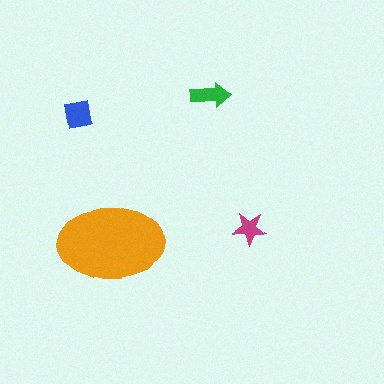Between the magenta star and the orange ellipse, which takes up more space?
The orange ellipse.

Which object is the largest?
The orange ellipse.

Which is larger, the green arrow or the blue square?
The blue square.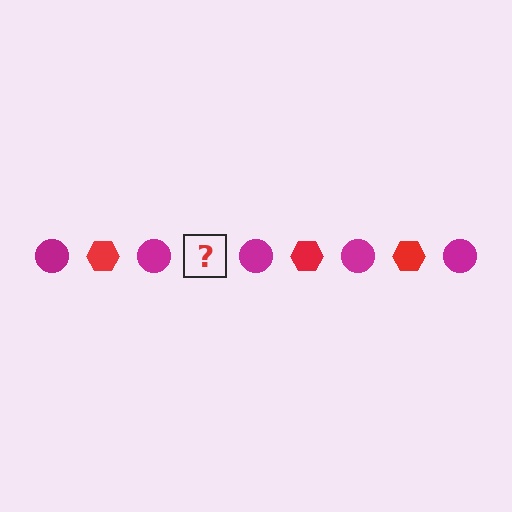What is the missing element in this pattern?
The missing element is a red hexagon.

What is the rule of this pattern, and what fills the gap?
The rule is that the pattern alternates between magenta circle and red hexagon. The gap should be filled with a red hexagon.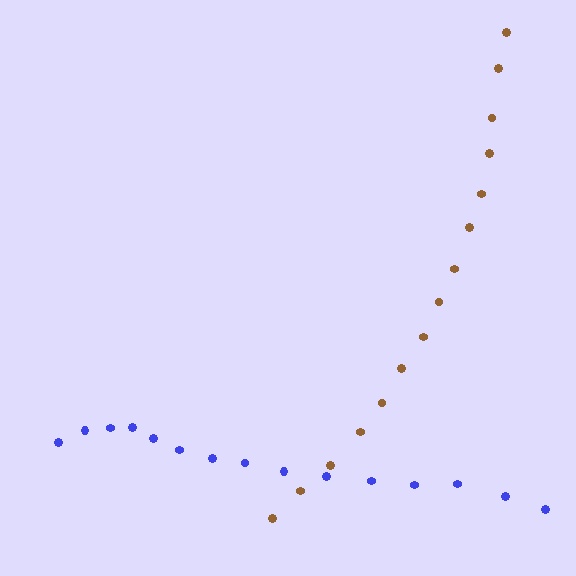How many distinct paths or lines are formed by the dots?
There are 2 distinct paths.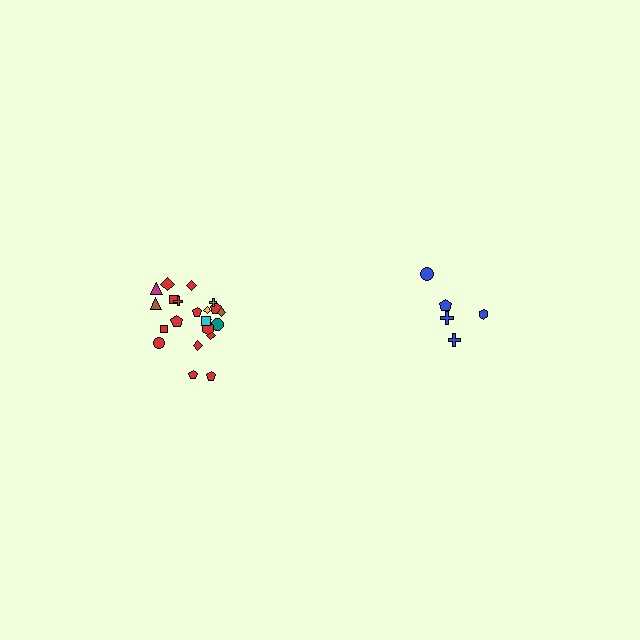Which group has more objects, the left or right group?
The left group.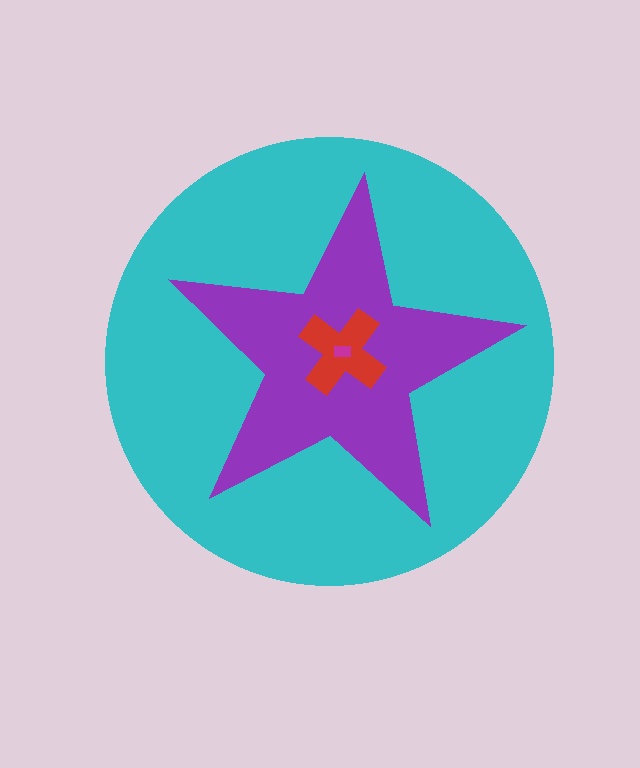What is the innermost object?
The magenta rectangle.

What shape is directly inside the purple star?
The red cross.